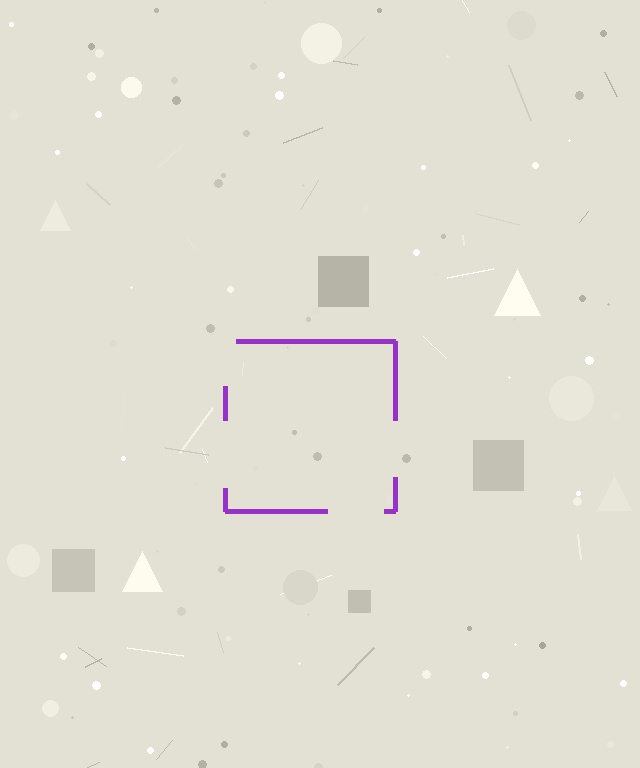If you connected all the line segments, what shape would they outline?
They would outline a square.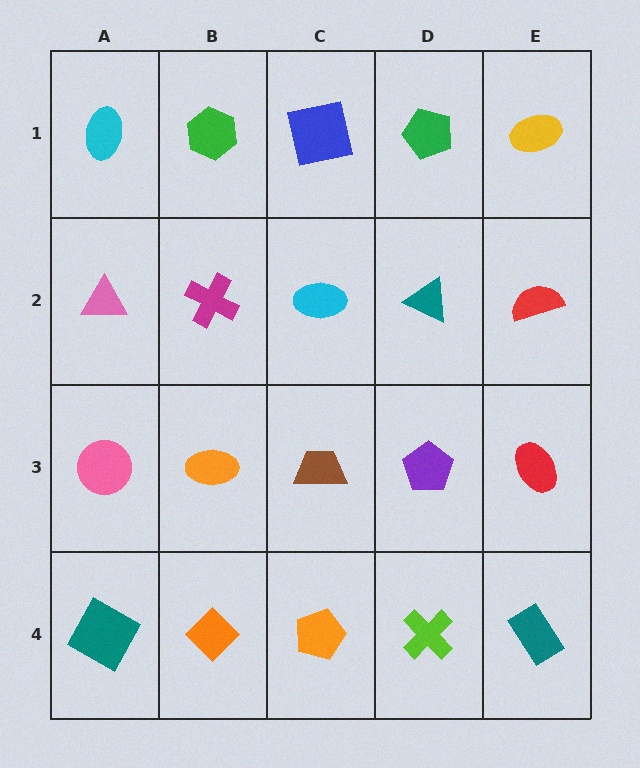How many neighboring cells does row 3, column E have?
3.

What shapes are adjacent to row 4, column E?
A red ellipse (row 3, column E), a lime cross (row 4, column D).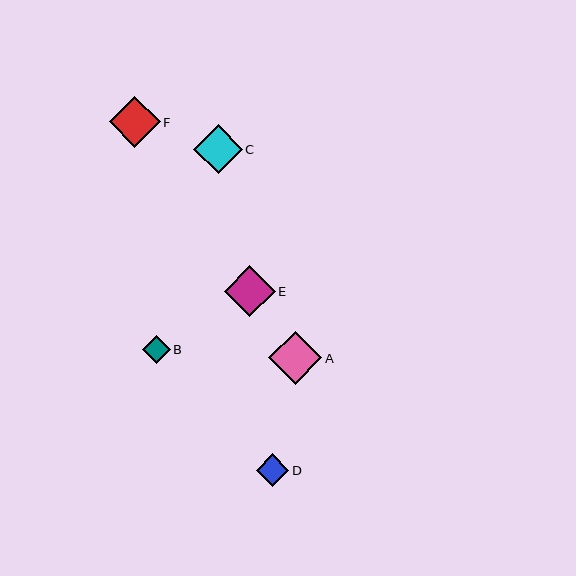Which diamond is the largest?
Diamond A is the largest with a size of approximately 53 pixels.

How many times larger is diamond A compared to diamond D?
Diamond A is approximately 1.6 times the size of diamond D.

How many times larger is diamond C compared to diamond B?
Diamond C is approximately 1.8 times the size of diamond B.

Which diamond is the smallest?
Diamond B is the smallest with a size of approximately 28 pixels.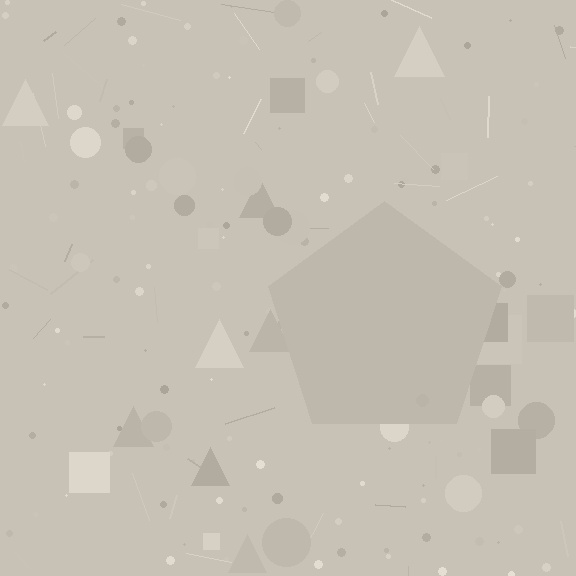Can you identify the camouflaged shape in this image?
The camouflaged shape is a pentagon.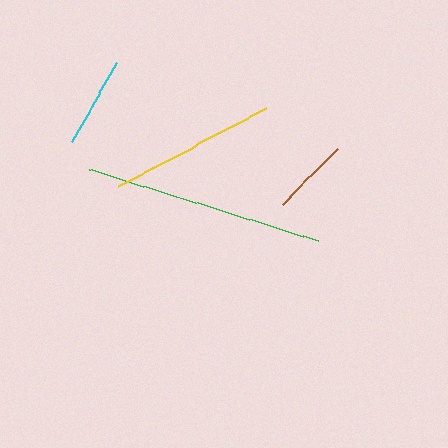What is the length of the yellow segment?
The yellow segment is approximately 167 pixels long.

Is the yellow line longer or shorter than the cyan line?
The yellow line is longer than the cyan line.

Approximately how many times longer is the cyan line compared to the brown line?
The cyan line is approximately 1.2 times the length of the brown line.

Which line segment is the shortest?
The brown line is the shortest at approximately 78 pixels.